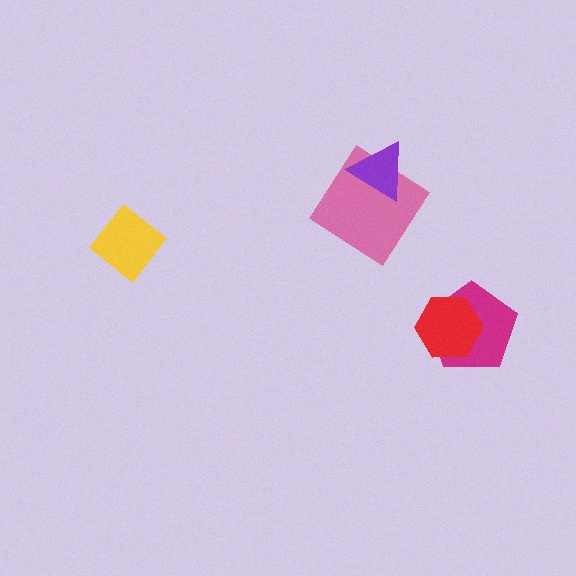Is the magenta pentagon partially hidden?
Yes, it is partially covered by another shape.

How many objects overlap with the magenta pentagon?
1 object overlaps with the magenta pentagon.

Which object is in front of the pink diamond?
The purple triangle is in front of the pink diamond.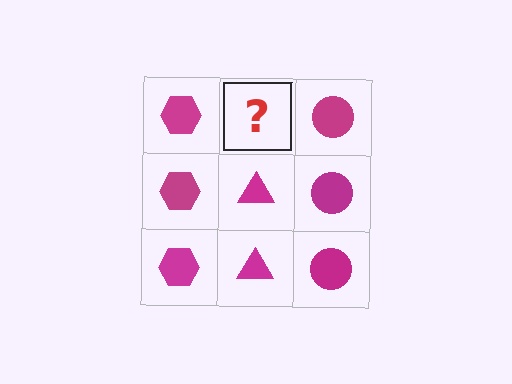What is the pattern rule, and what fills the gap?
The rule is that each column has a consistent shape. The gap should be filled with a magenta triangle.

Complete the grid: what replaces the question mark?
The question mark should be replaced with a magenta triangle.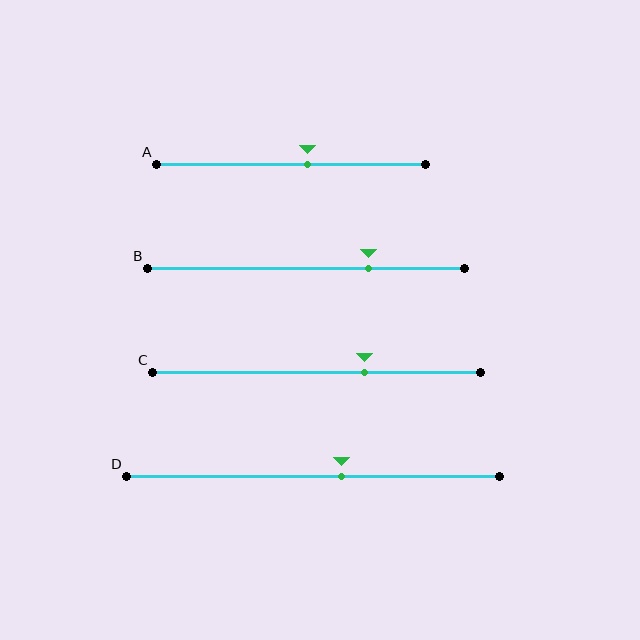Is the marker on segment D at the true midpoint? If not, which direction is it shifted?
No, the marker on segment D is shifted to the right by about 8% of the segment length.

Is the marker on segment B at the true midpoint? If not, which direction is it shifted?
No, the marker on segment B is shifted to the right by about 20% of the segment length.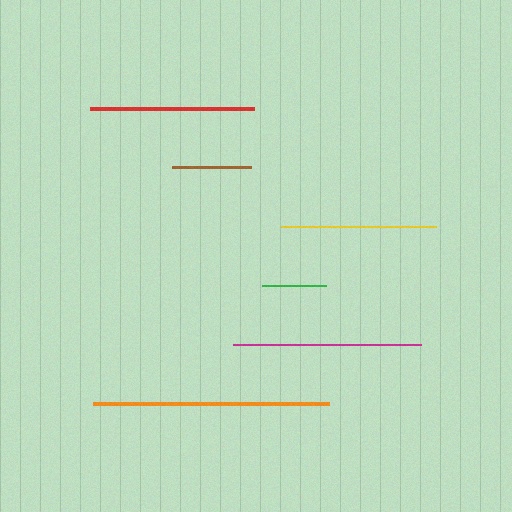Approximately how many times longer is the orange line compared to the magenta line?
The orange line is approximately 1.2 times the length of the magenta line.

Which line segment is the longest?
The orange line is the longest at approximately 235 pixels.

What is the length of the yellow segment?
The yellow segment is approximately 155 pixels long.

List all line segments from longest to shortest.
From longest to shortest: orange, magenta, red, yellow, brown, green.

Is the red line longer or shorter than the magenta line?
The magenta line is longer than the red line.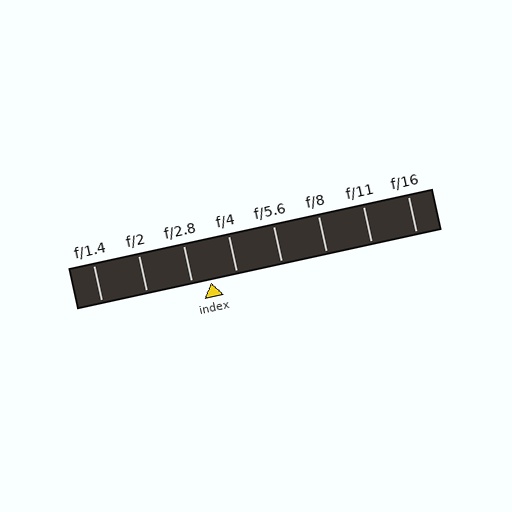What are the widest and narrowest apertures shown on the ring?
The widest aperture shown is f/1.4 and the narrowest is f/16.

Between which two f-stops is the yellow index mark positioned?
The index mark is between f/2.8 and f/4.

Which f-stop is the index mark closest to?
The index mark is closest to f/2.8.